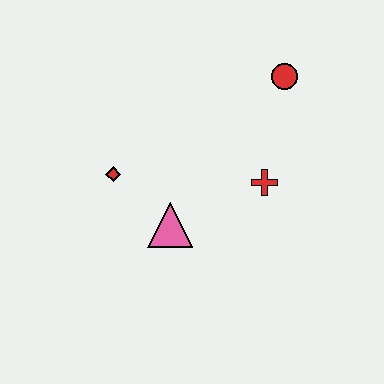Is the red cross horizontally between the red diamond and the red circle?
Yes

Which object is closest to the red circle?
The red cross is closest to the red circle.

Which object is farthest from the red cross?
The red diamond is farthest from the red cross.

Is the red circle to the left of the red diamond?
No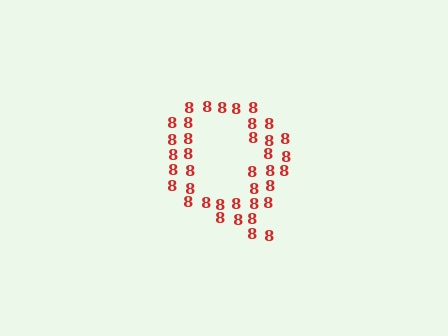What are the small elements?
The small elements are digit 8's.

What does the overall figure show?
The overall figure shows the letter Q.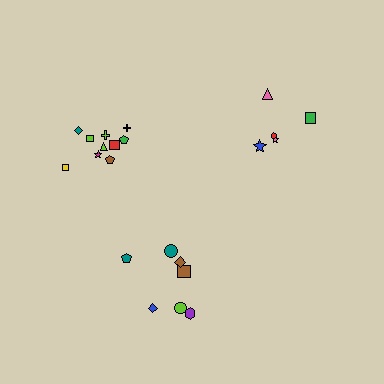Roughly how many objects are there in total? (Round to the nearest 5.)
Roughly 20 objects in total.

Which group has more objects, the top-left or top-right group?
The top-left group.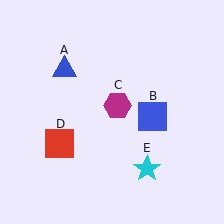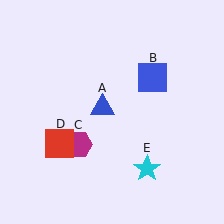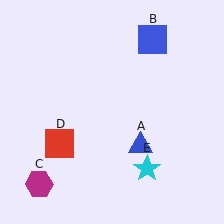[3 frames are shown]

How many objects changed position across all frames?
3 objects changed position: blue triangle (object A), blue square (object B), magenta hexagon (object C).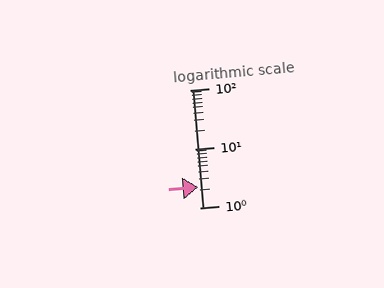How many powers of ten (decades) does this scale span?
The scale spans 2 decades, from 1 to 100.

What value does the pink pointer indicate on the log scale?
The pointer indicates approximately 2.2.